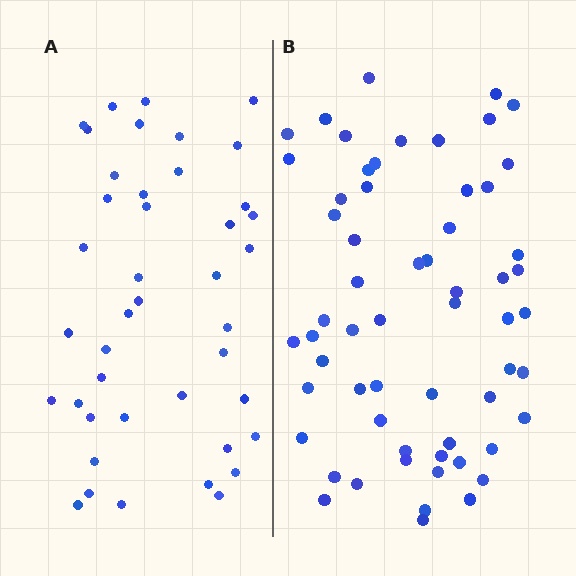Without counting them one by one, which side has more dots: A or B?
Region B (the right region) has more dots.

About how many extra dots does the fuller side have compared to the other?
Region B has approximately 20 more dots than region A.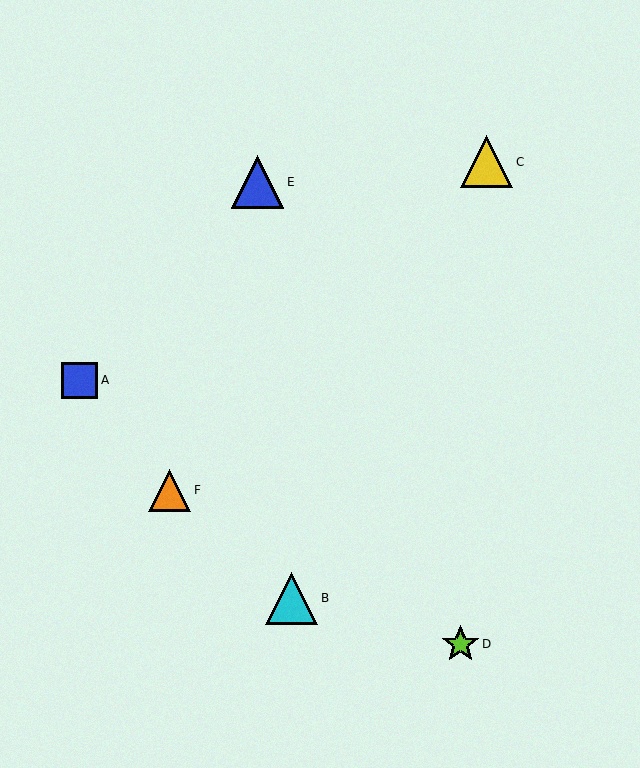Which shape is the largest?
The yellow triangle (labeled C) is the largest.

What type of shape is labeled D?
Shape D is a lime star.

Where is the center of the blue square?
The center of the blue square is at (79, 381).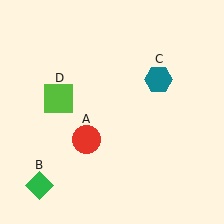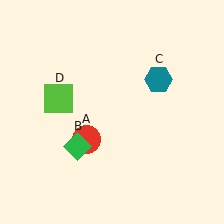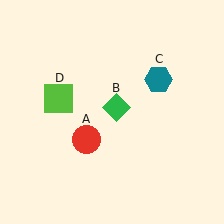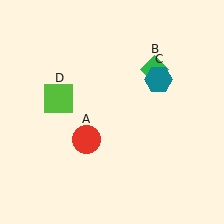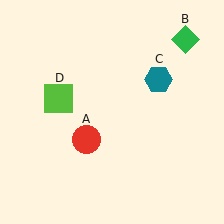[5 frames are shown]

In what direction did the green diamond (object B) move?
The green diamond (object B) moved up and to the right.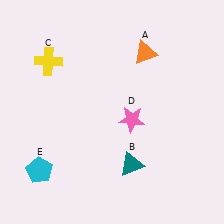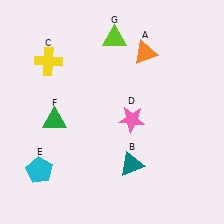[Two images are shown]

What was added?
A green triangle (F), a lime triangle (G) were added in Image 2.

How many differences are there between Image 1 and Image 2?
There are 2 differences between the two images.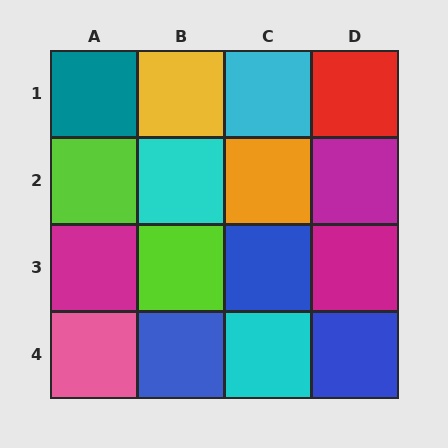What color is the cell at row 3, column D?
Magenta.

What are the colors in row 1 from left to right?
Teal, yellow, cyan, red.